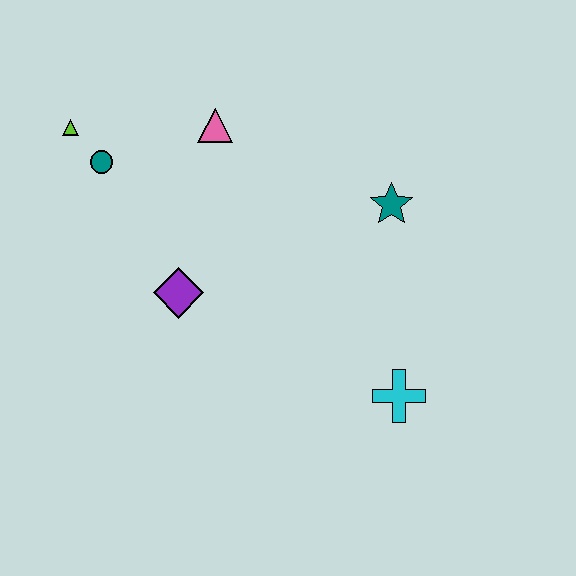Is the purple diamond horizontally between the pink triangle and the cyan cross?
No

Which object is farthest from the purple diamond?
The cyan cross is farthest from the purple diamond.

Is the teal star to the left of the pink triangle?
No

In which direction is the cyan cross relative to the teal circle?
The cyan cross is to the right of the teal circle.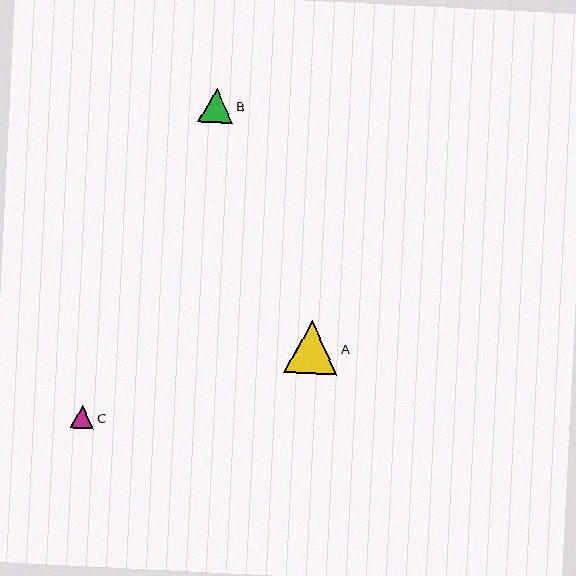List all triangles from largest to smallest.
From largest to smallest: A, B, C.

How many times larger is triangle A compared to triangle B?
Triangle A is approximately 1.5 times the size of triangle B.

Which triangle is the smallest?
Triangle C is the smallest with a size of approximately 23 pixels.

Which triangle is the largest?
Triangle A is the largest with a size of approximately 53 pixels.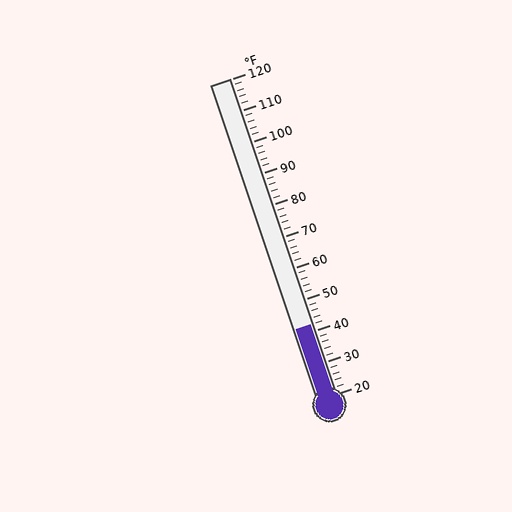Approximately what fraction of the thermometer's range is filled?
The thermometer is filled to approximately 20% of its range.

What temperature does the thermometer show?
The thermometer shows approximately 42°F.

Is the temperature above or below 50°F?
The temperature is below 50°F.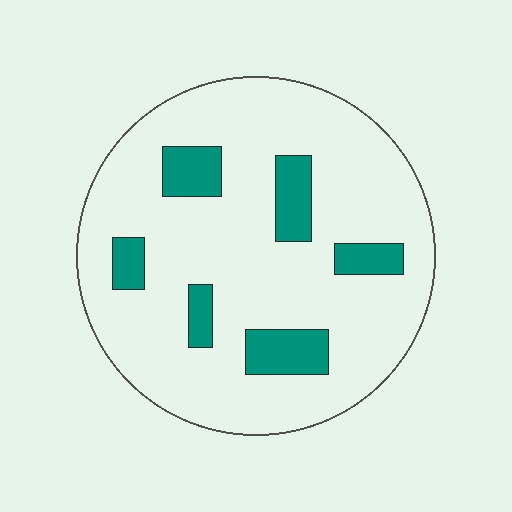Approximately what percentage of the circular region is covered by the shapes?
Approximately 15%.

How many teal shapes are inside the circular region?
6.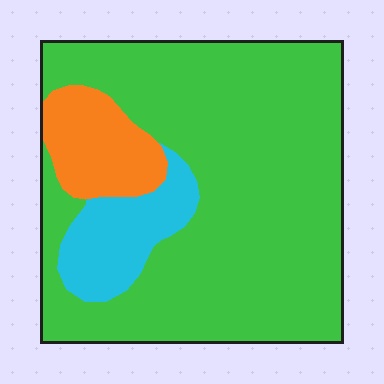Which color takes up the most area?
Green, at roughly 75%.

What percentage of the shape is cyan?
Cyan covers roughly 10% of the shape.